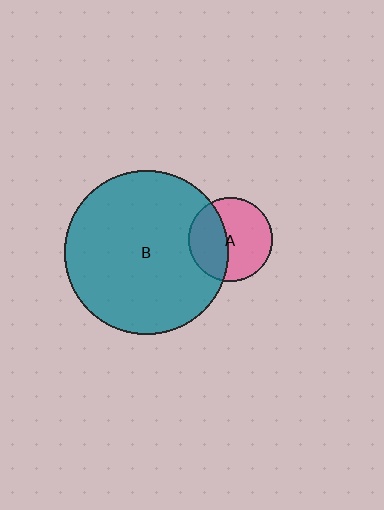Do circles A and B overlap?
Yes.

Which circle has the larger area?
Circle B (teal).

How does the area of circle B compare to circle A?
Approximately 3.8 times.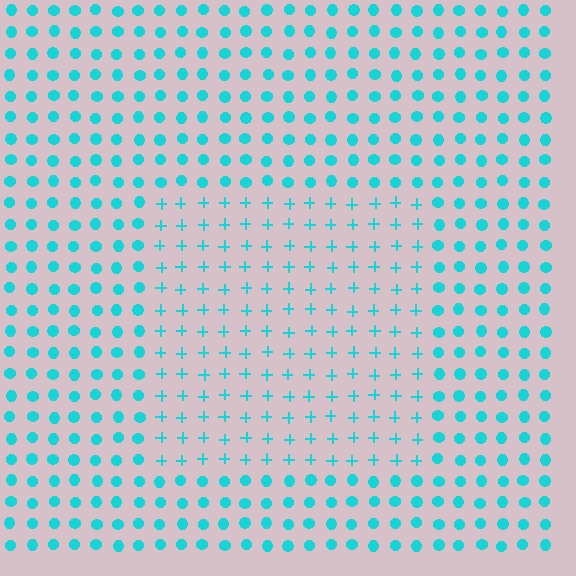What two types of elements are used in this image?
The image uses plus signs inside the rectangle region and circles outside it.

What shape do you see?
I see a rectangle.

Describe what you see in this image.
The image is filled with small cyan elements arranged in a uniform grid. A rectangle-shaped region contains plus signs, while the surrounding area contains circles. The boundary is defined purely by the change in element shape.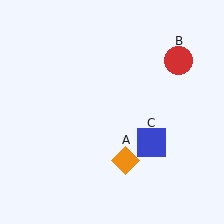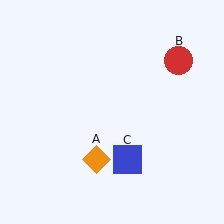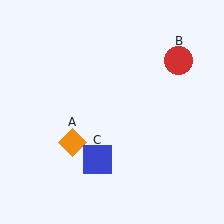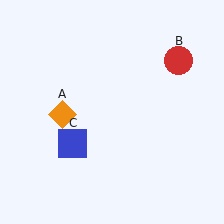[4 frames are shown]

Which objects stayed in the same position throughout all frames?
Red circle (object B) remained stationary.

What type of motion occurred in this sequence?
The orange diamond (object A), blue square (object C) rotated clockwise around the center of the scene.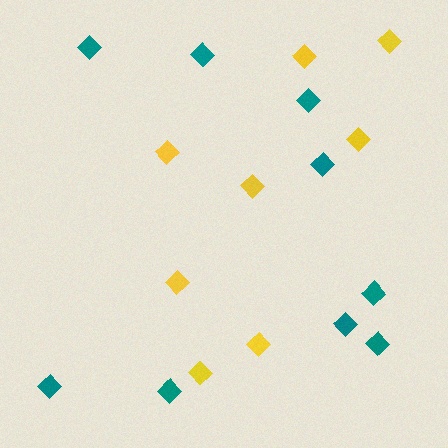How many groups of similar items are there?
There are 2 groups: one group of yellow diamonds (8) and one group of teal diamonds (9).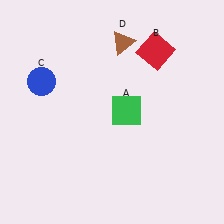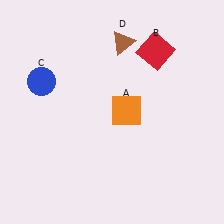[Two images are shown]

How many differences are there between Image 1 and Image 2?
There is 1 difference between the two images.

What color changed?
The square (A) changed from green in Image 1 to orange in Image 2.